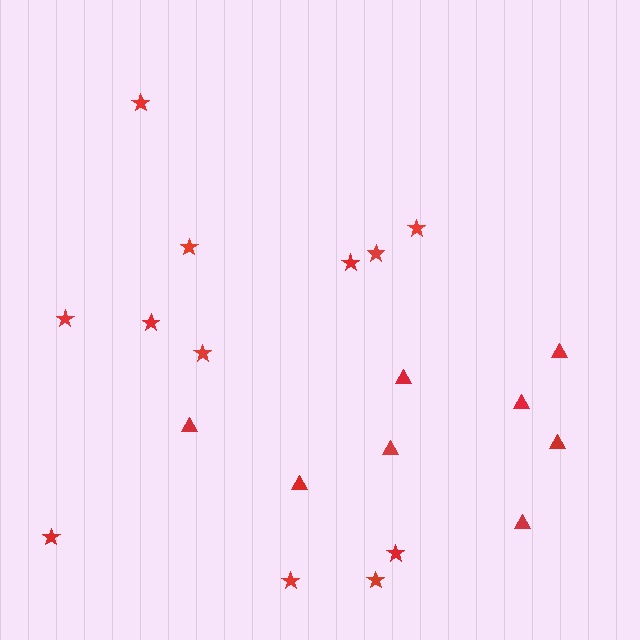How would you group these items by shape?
There are 2 groups: one group of stars (12) and one group of triangles (8).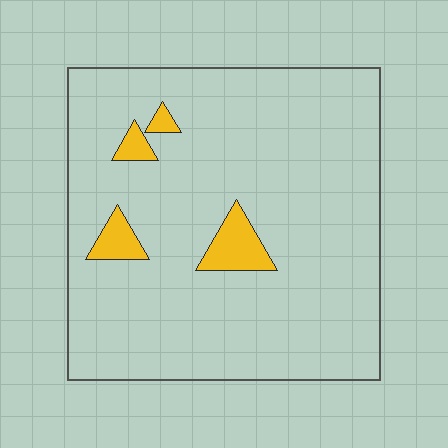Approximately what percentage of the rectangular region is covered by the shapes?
Approximately 5%.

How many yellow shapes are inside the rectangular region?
4.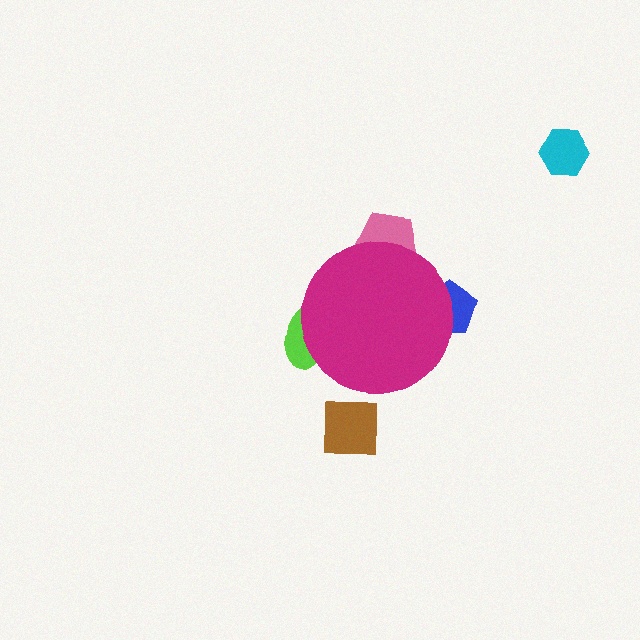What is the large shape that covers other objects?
A magenta circle.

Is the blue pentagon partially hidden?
Yes, the blue pentagon is partially hidden behind the magenta circle.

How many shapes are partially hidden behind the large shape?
3 shapes are partially hidden.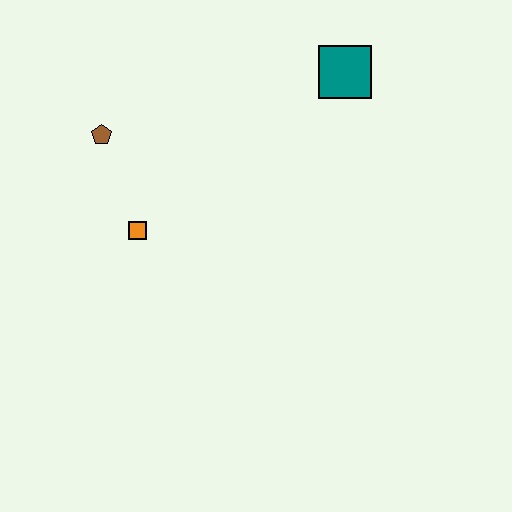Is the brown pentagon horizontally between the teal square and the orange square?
No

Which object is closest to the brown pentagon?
The orange square is closest to the brown pentagon.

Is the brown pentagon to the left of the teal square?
Yes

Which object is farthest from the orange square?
The teal square is farthest from the orange square.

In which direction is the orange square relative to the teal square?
The orange square is to the left of the teal square.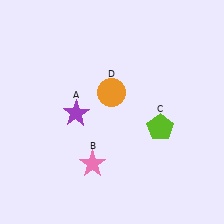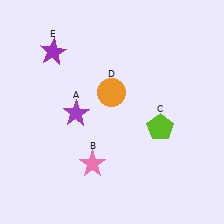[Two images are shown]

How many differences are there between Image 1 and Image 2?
There is 1 difference between the two images.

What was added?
A purple star (E) was added in Image 2.